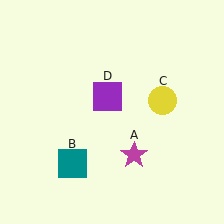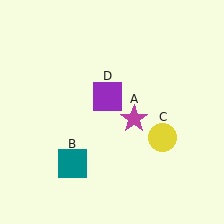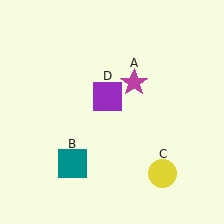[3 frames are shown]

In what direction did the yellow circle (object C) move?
The yellow circle (object C) moved down.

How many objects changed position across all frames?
2 objects changed position: magenta star (object A), yellow circle (object C).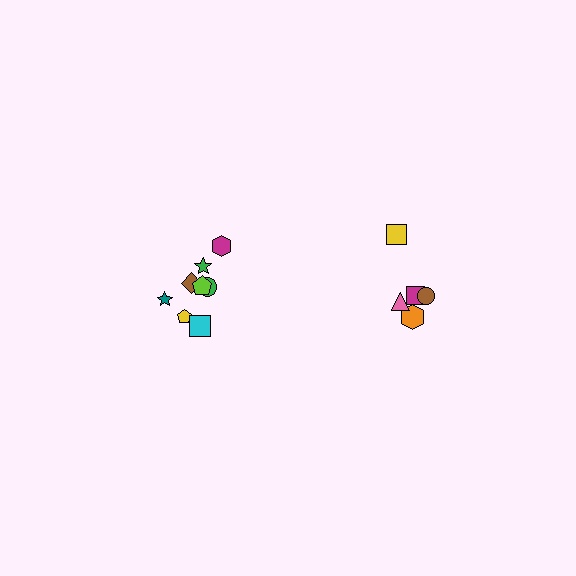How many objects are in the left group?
There are 8 objects.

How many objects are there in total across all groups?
There are 13 objects.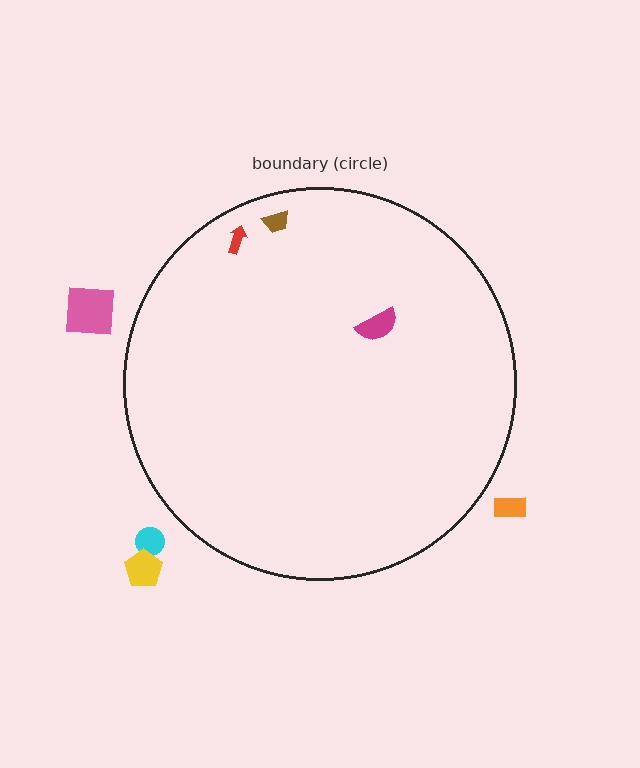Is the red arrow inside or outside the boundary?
Inside.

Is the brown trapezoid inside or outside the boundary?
Inside.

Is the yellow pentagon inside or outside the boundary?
Outside.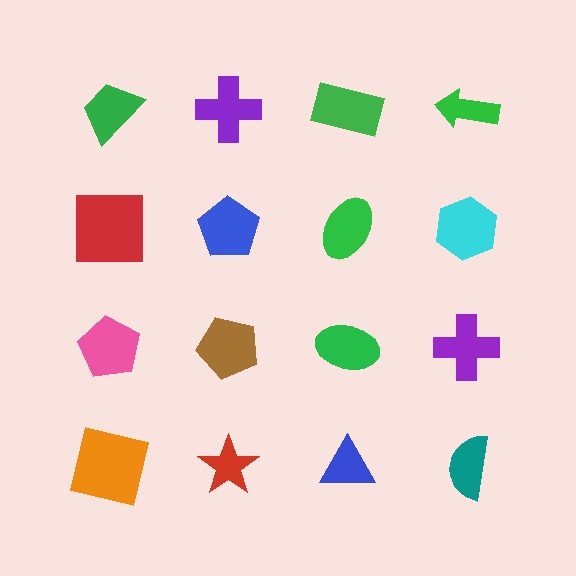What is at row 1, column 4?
A green arrow.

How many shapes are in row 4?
4 shapes.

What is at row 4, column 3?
A blue triangle.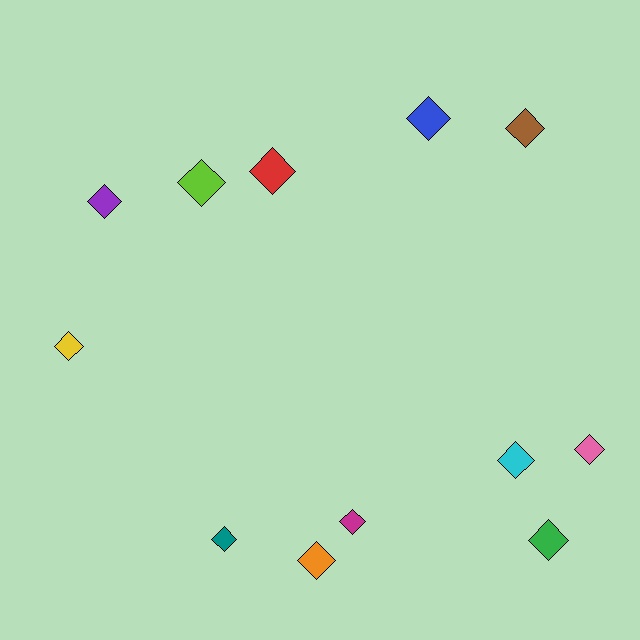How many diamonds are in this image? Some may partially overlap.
There are 12 diamonds.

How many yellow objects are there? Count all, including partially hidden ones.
There is 1 yellow object.